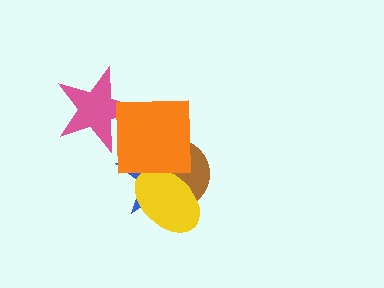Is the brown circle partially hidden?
Yes, it is partially covered by another shape.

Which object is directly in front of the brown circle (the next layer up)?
The yellow ellipse is directly in front of the brown circle.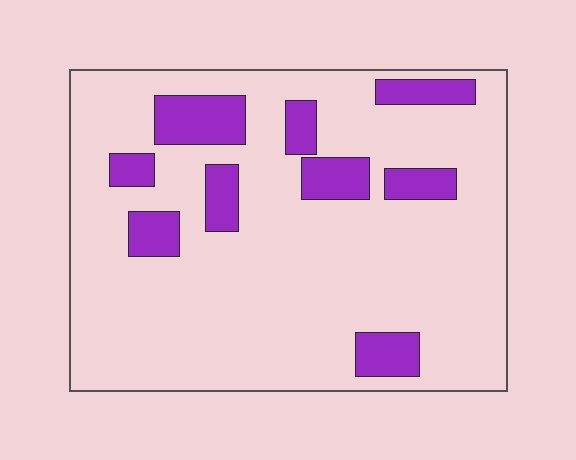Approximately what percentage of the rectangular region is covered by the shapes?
Approximately 15%.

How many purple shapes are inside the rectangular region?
9.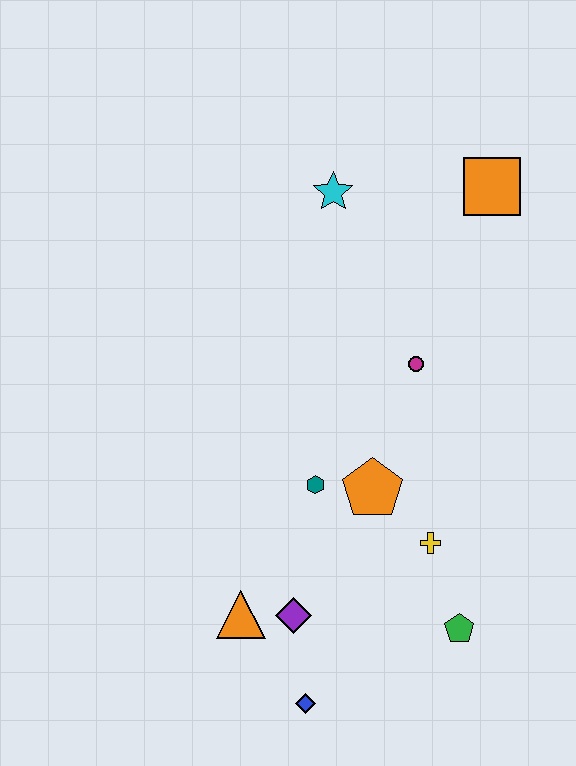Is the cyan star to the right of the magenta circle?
No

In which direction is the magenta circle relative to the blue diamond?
The magenta circle is above the blue diamond.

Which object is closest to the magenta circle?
The orange pentagon is closest to the magenta circle.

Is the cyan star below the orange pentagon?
No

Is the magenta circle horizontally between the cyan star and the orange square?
Yes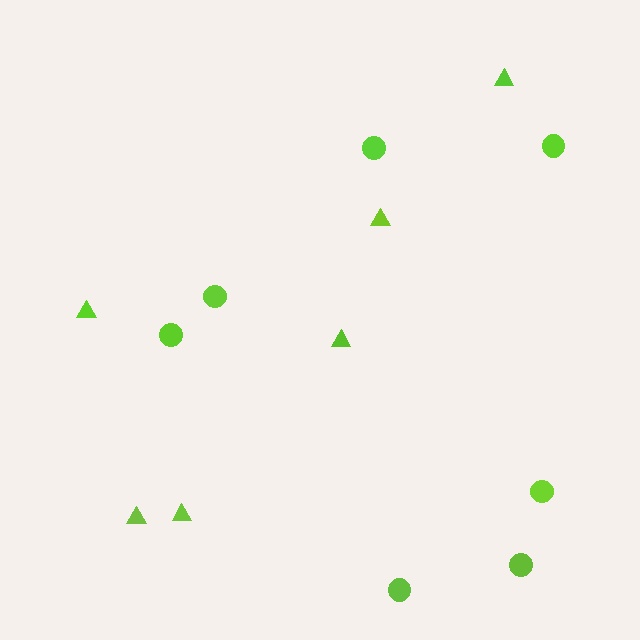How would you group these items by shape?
There are 2 groups: one group of circles (7) and one group of triangles (6).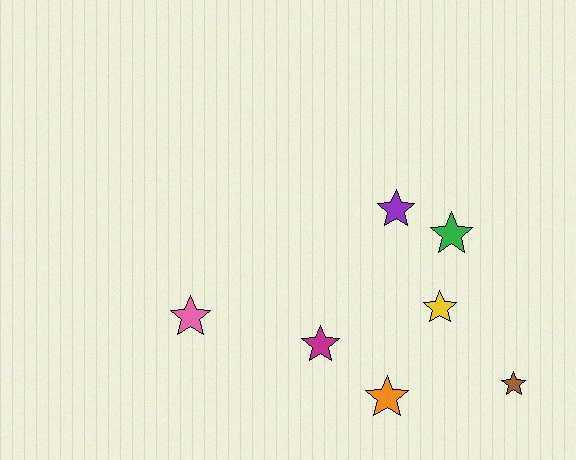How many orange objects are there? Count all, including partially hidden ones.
There is 1 orange object.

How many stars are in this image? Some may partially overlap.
There are 7 stars.